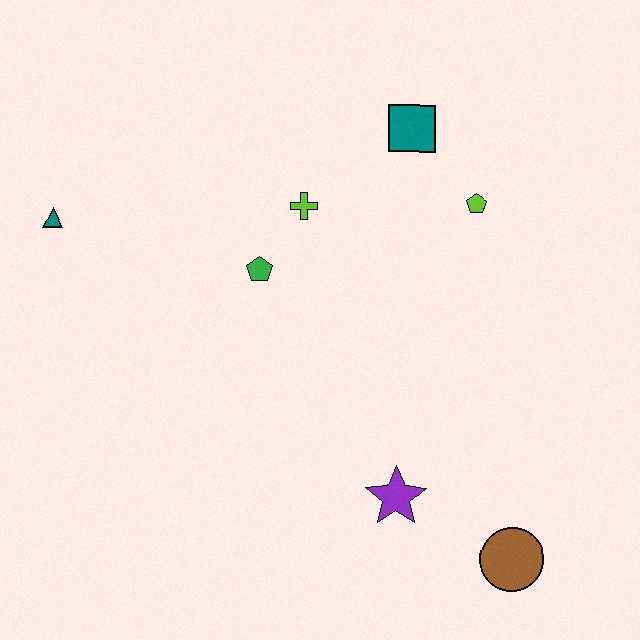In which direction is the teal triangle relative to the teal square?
The teal triangle is to the left of the teal square.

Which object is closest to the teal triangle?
The green pentagon is closest to the teal triangle.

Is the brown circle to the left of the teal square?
No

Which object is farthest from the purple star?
The teal triangle is farthest from the purple star.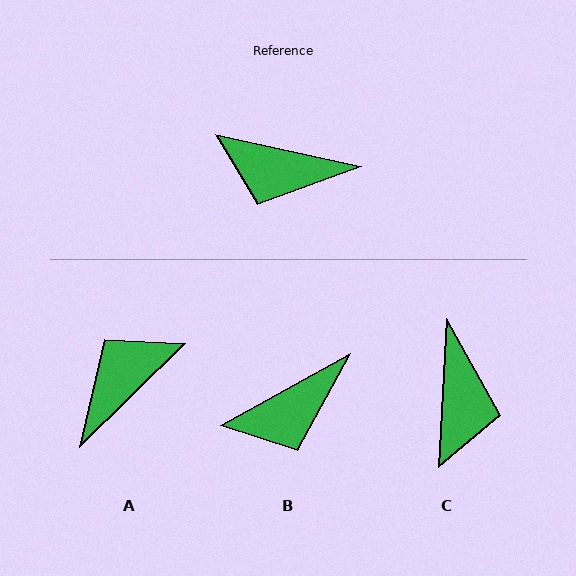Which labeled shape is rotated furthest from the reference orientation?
A, about 123 degrees away.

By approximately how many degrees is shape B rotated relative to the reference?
Approximately 41 degrees counter-clockwise.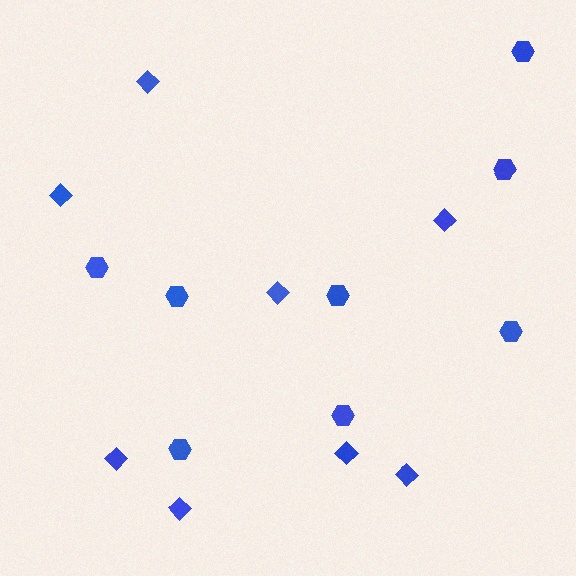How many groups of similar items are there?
There are 2 groups: one group of hexagons (8) and one group of diamonds (8).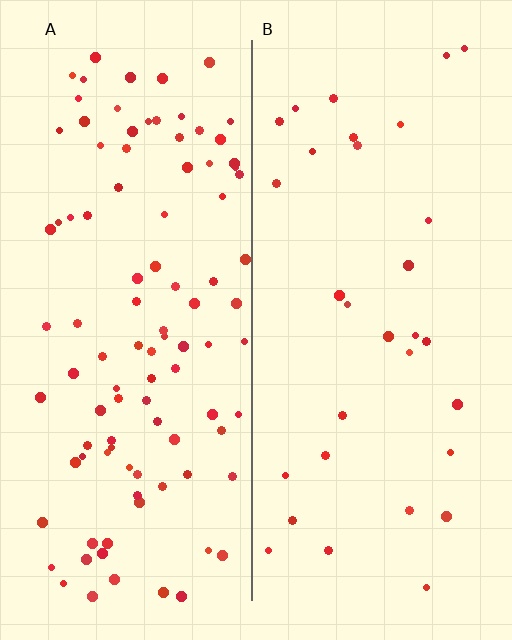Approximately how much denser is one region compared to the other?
Approximately 3.2× — region A over region B.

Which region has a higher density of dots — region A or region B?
A (the left).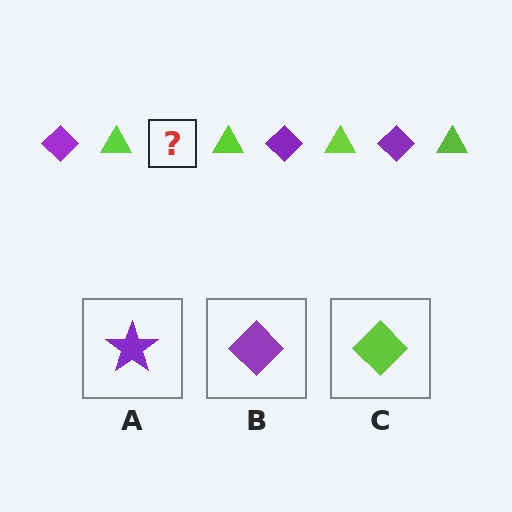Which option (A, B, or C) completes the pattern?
B.